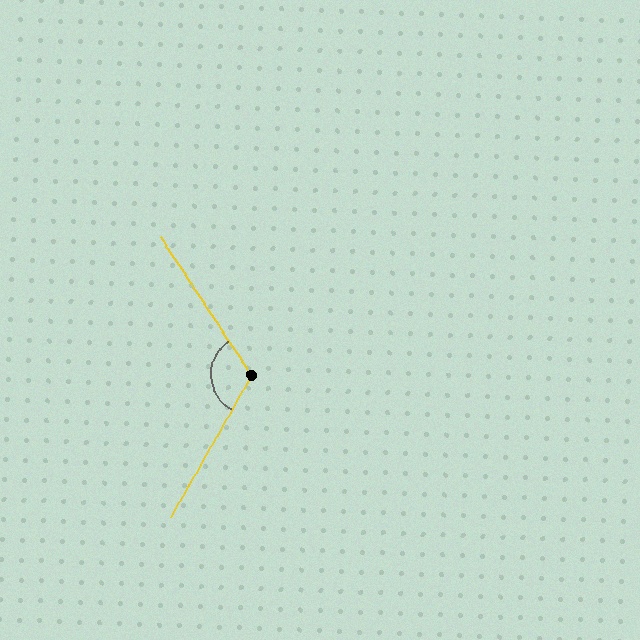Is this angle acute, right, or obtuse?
It is obtuse.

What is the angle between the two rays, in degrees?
Approximately 117 degrees.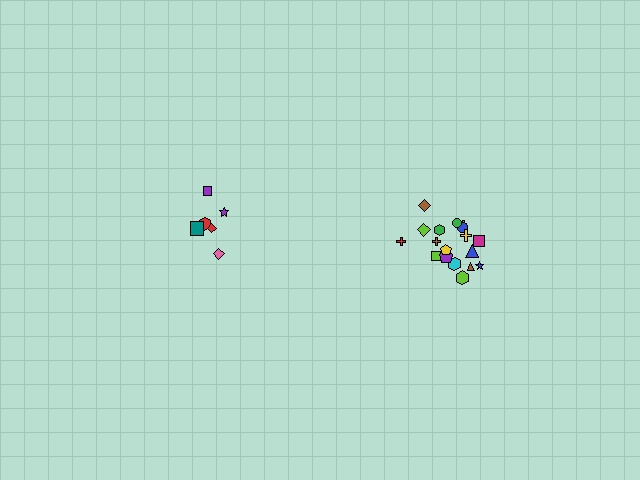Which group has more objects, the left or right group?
The right group.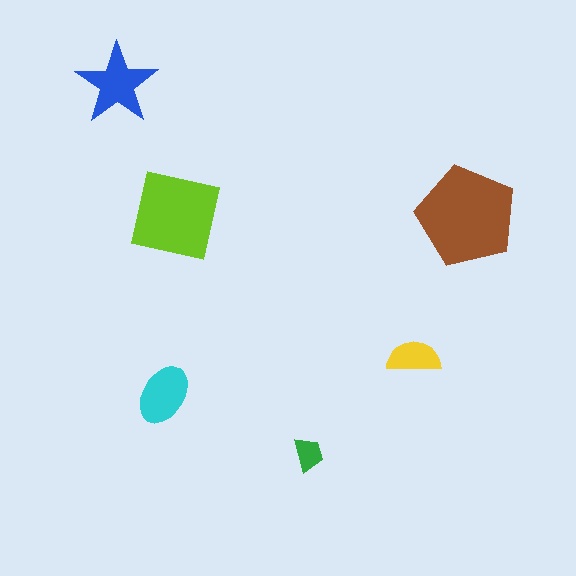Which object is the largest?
The brown pentagon.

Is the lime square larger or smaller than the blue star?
Larger.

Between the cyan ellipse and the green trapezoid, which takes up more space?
The cyan ellipse.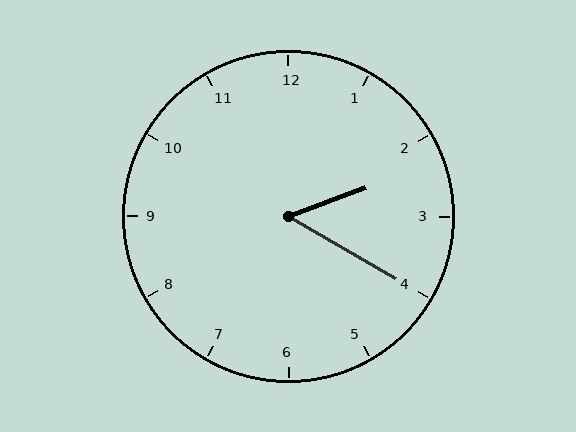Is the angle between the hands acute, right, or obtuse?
It is acute.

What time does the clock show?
2:20.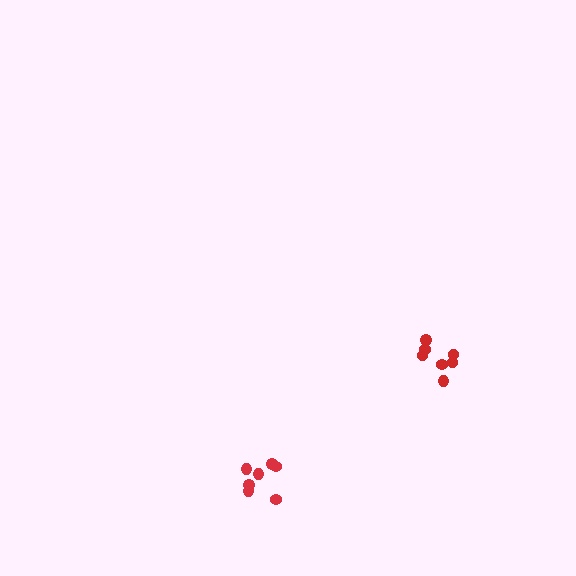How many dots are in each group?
Group 1: 7 dots, Group 2: 7 dots (14 total).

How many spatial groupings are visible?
There are 2 spatial groupings.